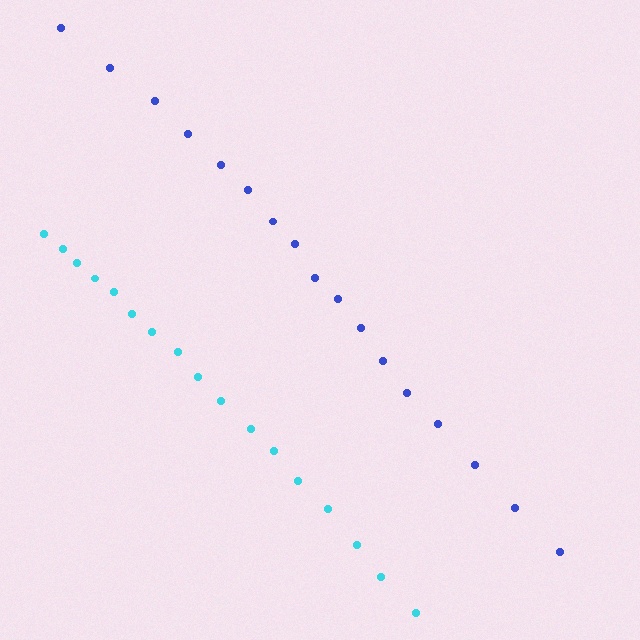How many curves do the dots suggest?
There are 2 distinct paths.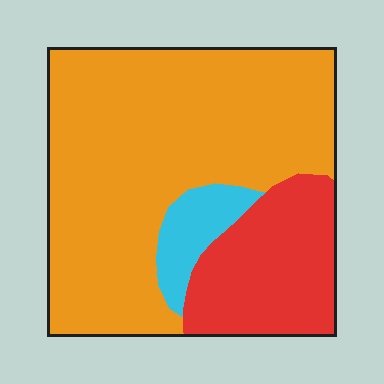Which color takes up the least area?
Cyan, at roughly 10%.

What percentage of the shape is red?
Red takes up between a sixth and a third of the shape.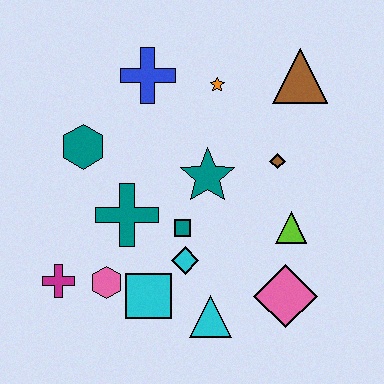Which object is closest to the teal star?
The teal square is closest to the teal star.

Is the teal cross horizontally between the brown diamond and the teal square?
No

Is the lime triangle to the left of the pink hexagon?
No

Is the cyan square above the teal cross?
No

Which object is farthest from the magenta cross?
The brown triangle is farthest from the magenta cross.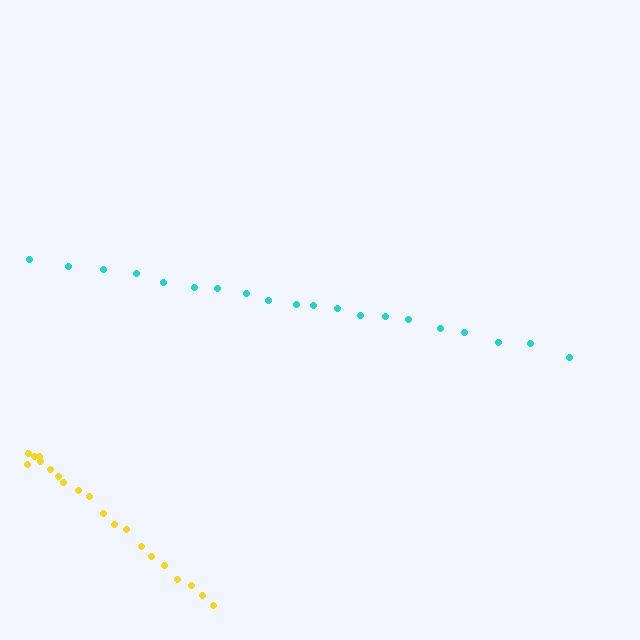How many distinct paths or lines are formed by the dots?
There are 2 distinct paths.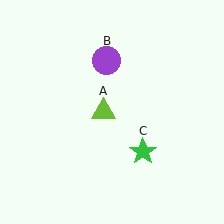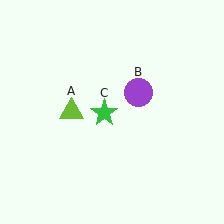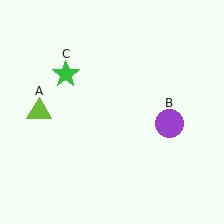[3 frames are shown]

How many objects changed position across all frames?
3 objects changed position: lime triangle (object A), purple circle (object B), green star (object C).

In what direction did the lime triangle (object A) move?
The lime triangle (object A) moved left.